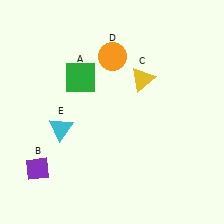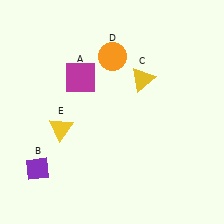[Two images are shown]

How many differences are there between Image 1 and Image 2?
There are 2 differences between the two images.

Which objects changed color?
A changed from green to magenta. E changed from cyan to yellow.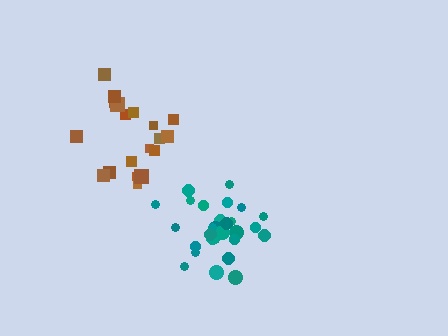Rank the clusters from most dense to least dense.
teal, brown.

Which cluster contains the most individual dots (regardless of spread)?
Teal (28).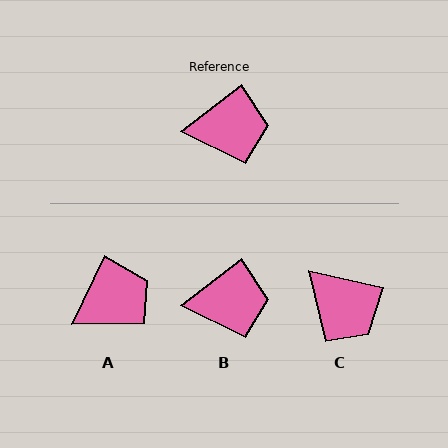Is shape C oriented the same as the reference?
No, it is off by about 50 degrees.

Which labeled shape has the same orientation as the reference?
B.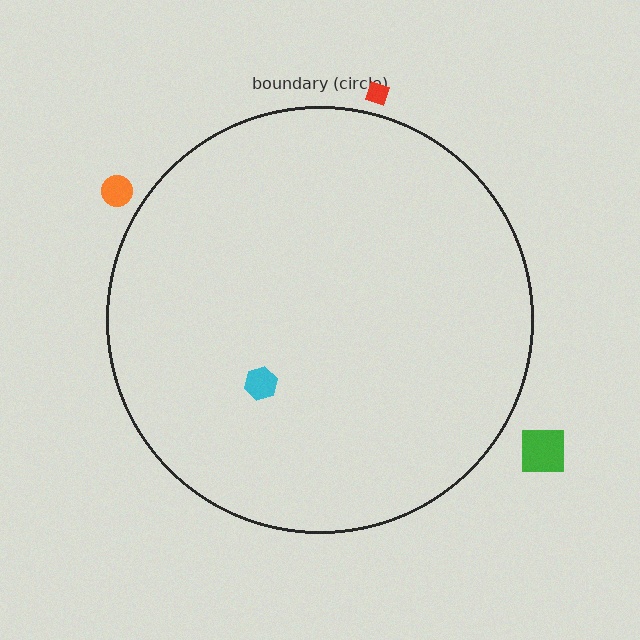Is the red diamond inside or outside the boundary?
Outside.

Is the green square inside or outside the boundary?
Outside.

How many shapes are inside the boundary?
1 inside, 3 outside.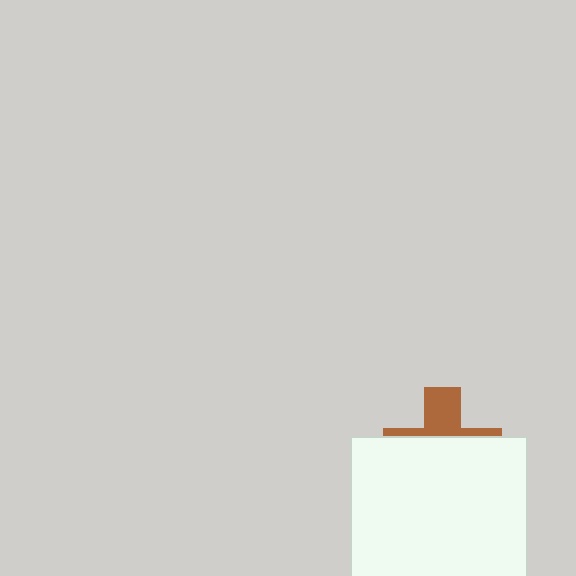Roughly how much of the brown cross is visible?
A small part of it is visible (roughly 33%).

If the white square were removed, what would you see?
You would see the complete brown cross.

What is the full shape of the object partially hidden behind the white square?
The partially hidden object is a brown cross.